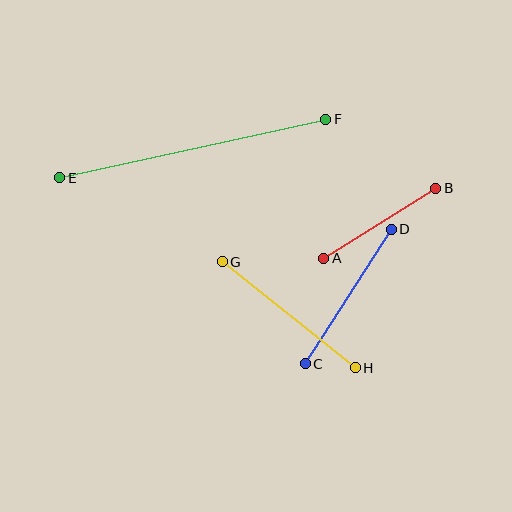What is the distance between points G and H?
The distance is approximately 170 pixels.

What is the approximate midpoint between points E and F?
The midpoint is at approximately (193, 149) pixels.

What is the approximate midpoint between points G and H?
The midpoint is at approximately (289, 315) pixels.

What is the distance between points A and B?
The distance is approximately 132 pixels.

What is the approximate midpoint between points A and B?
The midpoint is at approximately (380, 223) pixels.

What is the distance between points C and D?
The distance is approximately 160 pixels.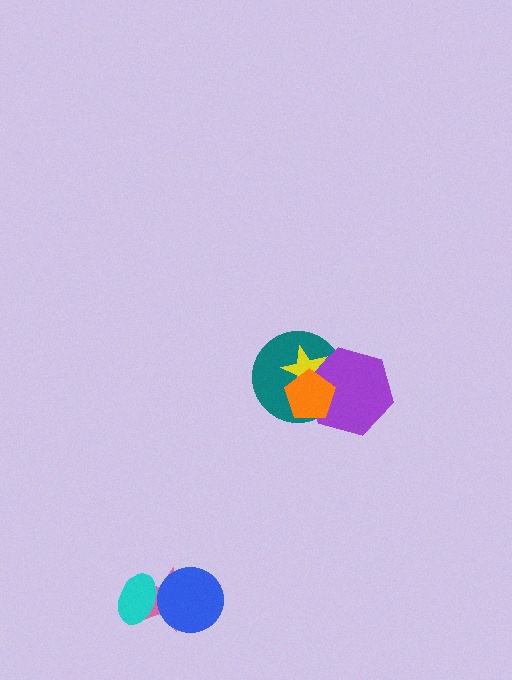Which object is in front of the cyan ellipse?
The blue circle is in front of the cyan ellipse.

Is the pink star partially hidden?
Yes, it is partially covered by another shape.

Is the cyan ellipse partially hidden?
Yes, it is partially covered by another shape.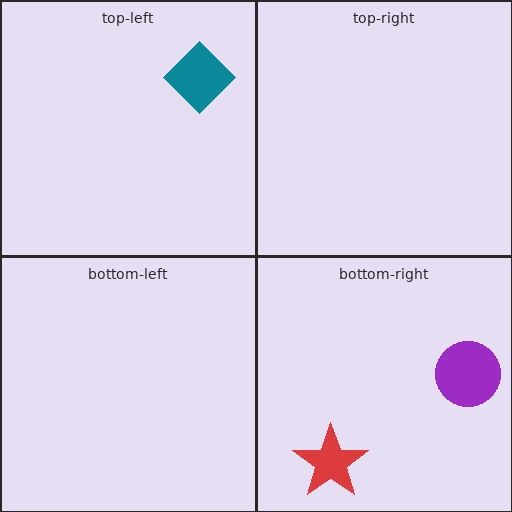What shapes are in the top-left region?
The teal diamond.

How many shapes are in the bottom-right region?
2.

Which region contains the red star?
The bottom-right region.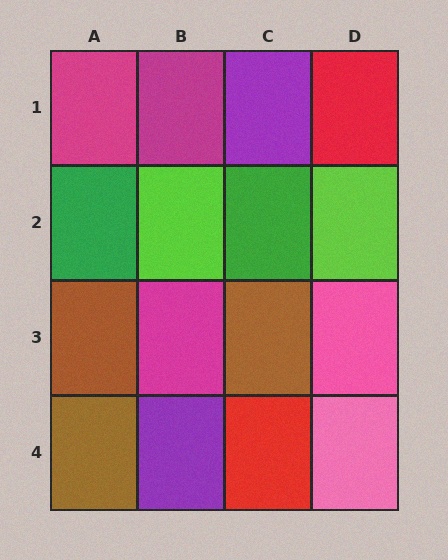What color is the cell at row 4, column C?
Red.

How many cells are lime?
2 cells are lime.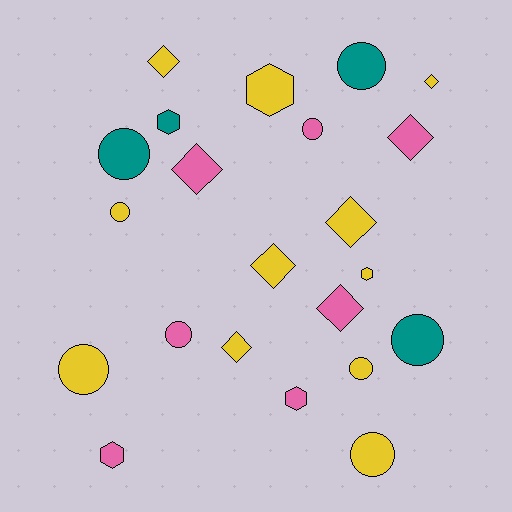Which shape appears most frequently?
Circle, with 9 objects.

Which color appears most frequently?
Yellow, with 11 objects.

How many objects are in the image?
There are 22 objects.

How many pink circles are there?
There are 2 pink circles.